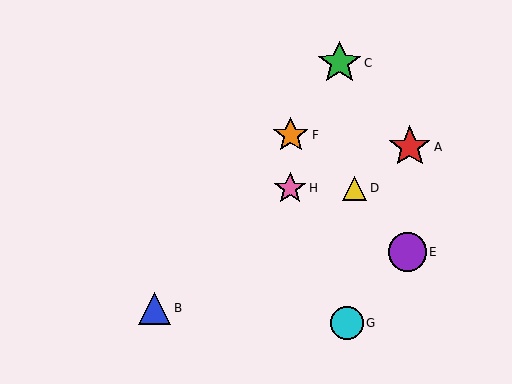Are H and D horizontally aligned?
Yes, both are at y≈188.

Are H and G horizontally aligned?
No, H is at y≈188 and G is at y≈323.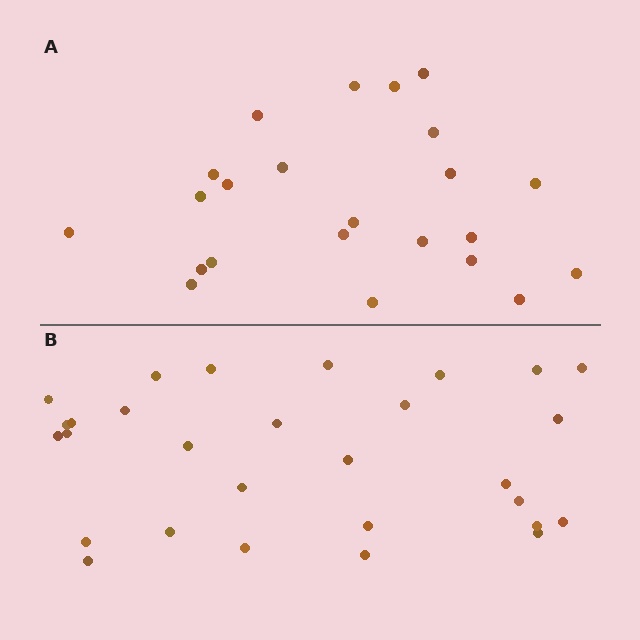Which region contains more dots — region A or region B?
Region B (the bottom region) has more dots.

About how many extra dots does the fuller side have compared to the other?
Region B has about 6 more dots than region A.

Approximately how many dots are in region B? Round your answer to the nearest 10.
About 30 dots. (The exact count is 29, which rounds to 30.)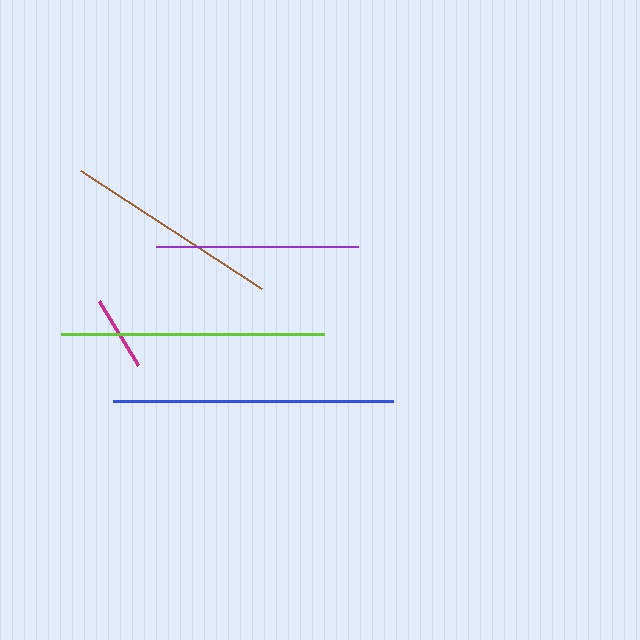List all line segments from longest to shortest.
From longest to shortest: blue, lime, brown, purple, magenta.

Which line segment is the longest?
The blue line is the longest at approximately 279 pixels.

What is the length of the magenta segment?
The magenta segment is approximately 76 pixels long.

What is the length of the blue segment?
The blue segment is approximately 279 pixels long.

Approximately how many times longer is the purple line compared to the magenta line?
The purple line is approximately 2.7 times the length of the magenta line.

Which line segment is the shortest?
The magenta line is the shortest at approximately 76 pixels.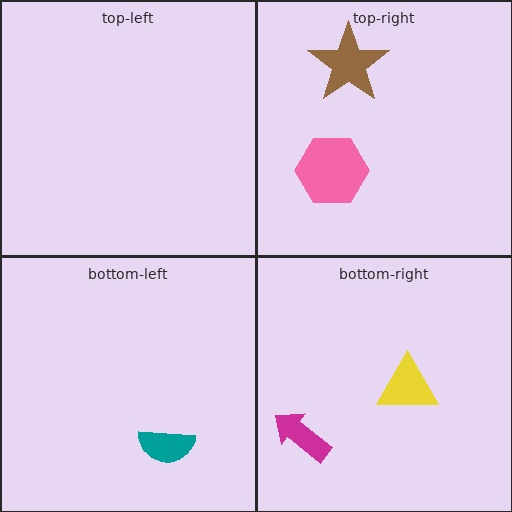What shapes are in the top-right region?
The brown star, the pink hexagon.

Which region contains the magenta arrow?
The bottom-right region.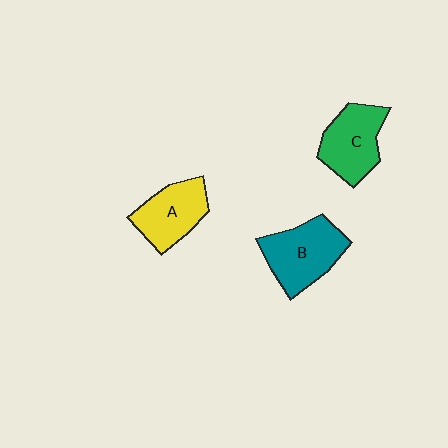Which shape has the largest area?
Shape B (teal).